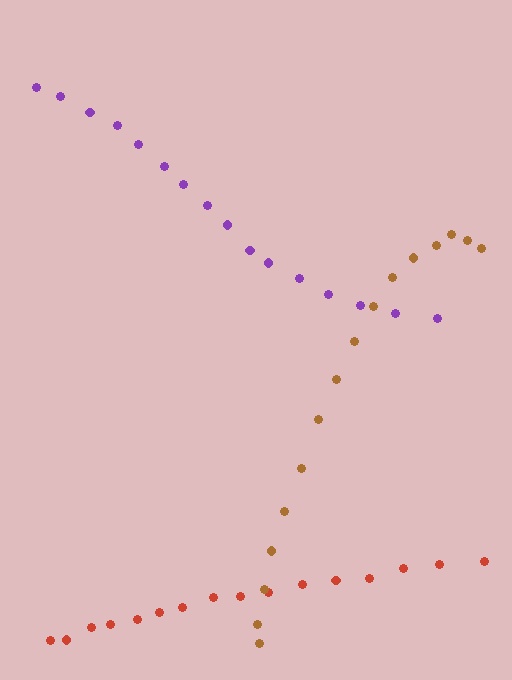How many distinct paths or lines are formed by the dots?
There are 3 distinct paths.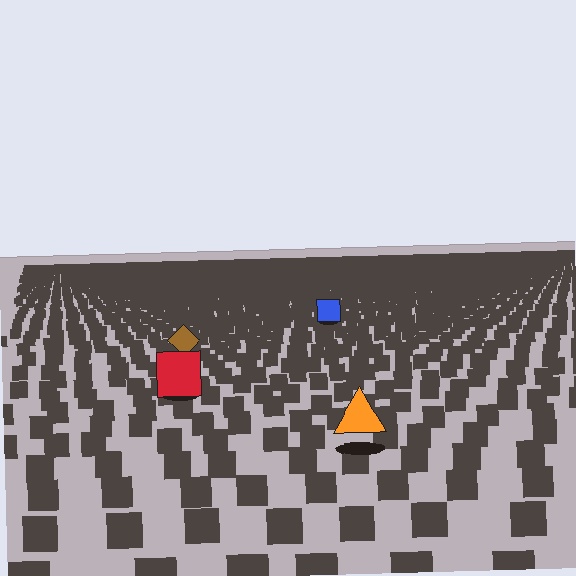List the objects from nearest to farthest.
From nearest to farthest: the orange triangle, the red square, the brown diamond, the blue square.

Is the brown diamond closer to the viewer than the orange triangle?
No. The orange triangle is closer — you can tell from the texture gradient: the ground texture is coarser near it.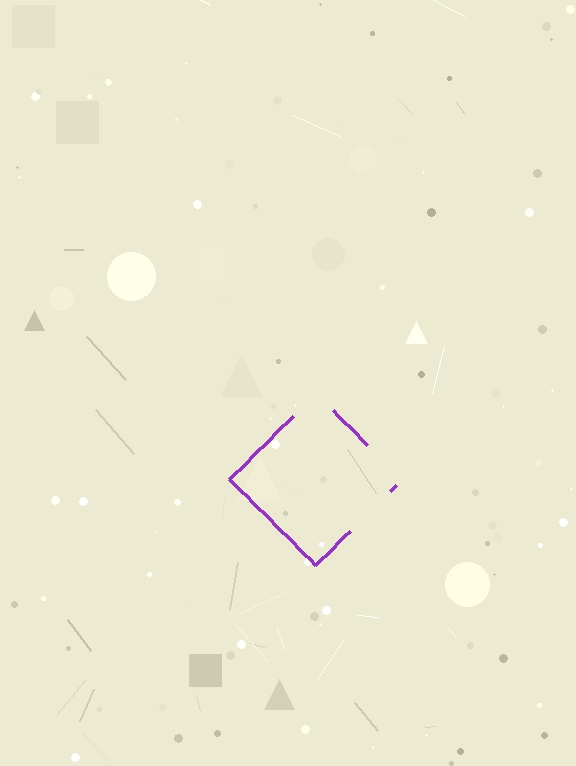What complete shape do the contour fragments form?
The contour fragments form a diamond.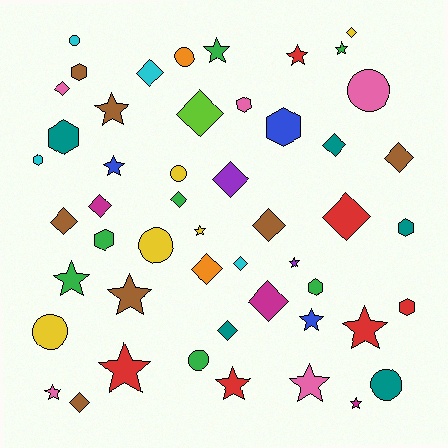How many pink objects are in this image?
There are 5 pink objects.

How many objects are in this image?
There are 50 objects.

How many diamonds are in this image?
There are 17 diamonds.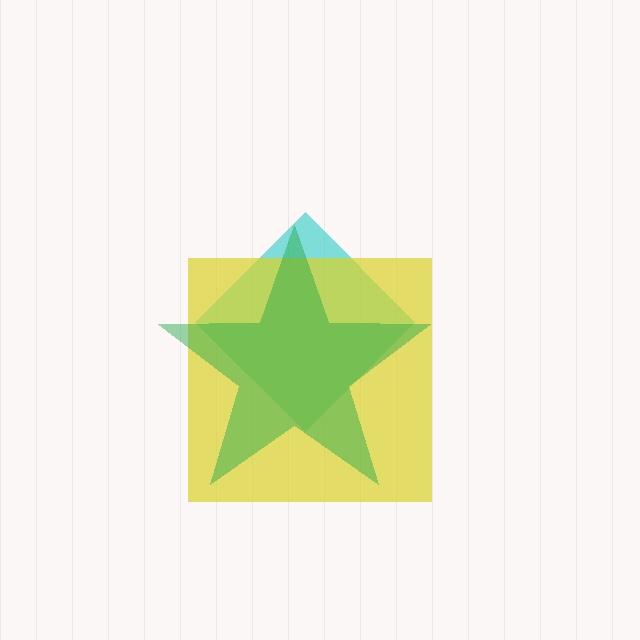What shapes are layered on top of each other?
The layered shapes are: a cyan diamond, a yellow square, a green star.